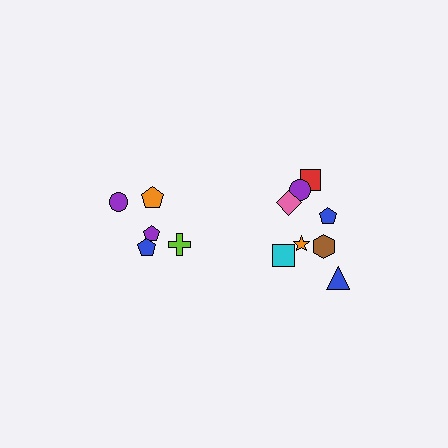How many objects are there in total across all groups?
There are 13 objects.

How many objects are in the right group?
There are 8 objects.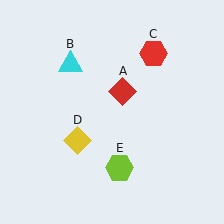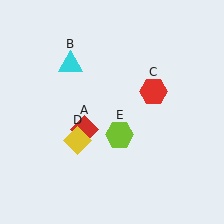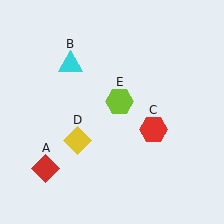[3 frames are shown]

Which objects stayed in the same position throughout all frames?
Cyan triangle (object B) and yellow diamond (object D) remained stationary.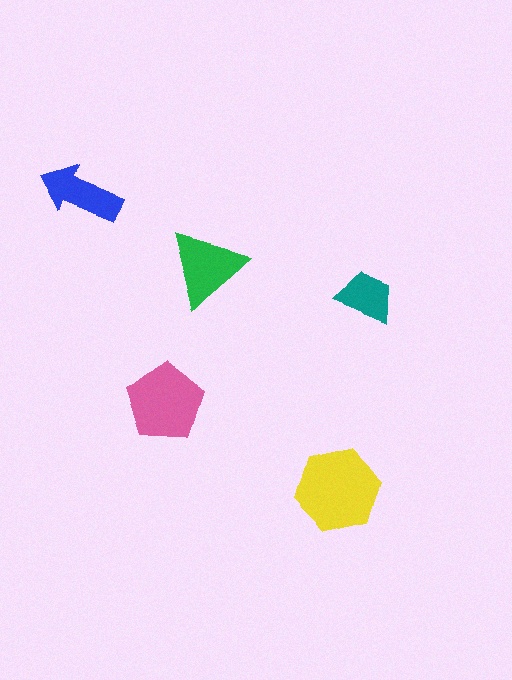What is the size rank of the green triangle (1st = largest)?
3rd.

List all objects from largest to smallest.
The yellow hexagon, the pink pentagon, the green triangle, the blue arrow, the teal trapezoid.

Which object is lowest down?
The yellow hexagon is bottommost.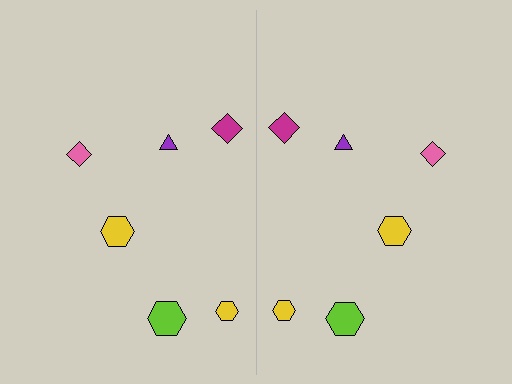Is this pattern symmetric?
Yes, this pattern has bilateral (reflection) symmetry.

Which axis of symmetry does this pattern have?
The pattern has a vertical axis of symmetry running through the center of the image.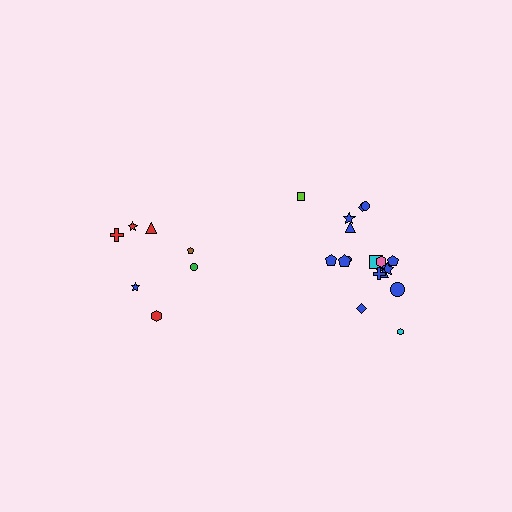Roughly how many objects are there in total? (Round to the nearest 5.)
Roughly 25 objects in total.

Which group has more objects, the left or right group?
The right group.